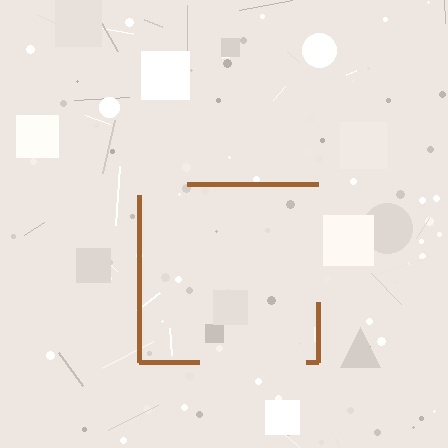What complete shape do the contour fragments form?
The contour fragments form a square.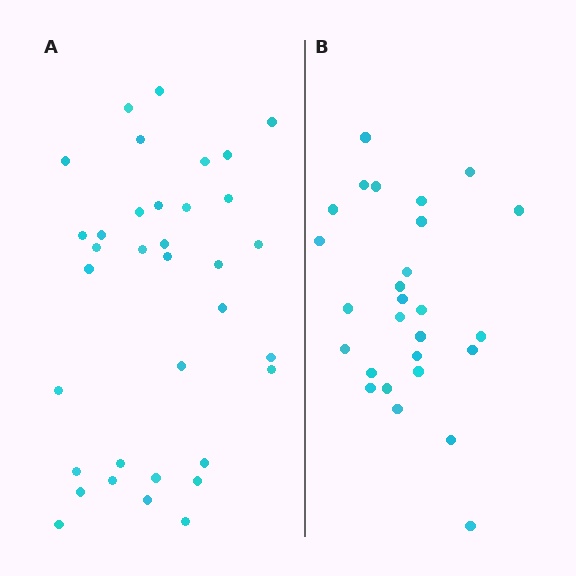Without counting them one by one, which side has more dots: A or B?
Region A (the left region) has more dots.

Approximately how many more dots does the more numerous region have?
Region A has roughly 8 or so more dots than region B.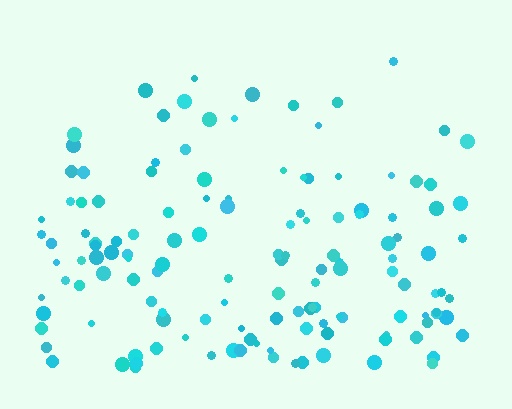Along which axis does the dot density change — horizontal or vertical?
Vertical.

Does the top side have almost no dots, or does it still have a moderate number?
Still a moderate number, just noticeably fewer than the bottom.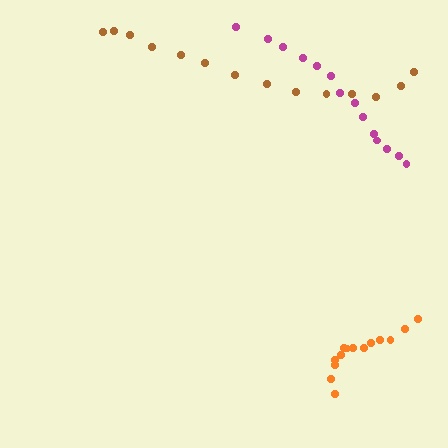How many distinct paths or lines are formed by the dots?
There are 3 distinct paths.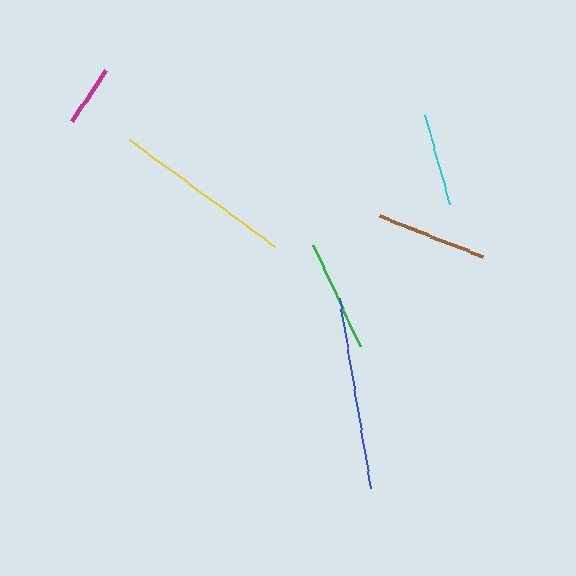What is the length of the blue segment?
The blue segment is approximately 192 pixels long.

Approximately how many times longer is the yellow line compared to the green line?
The yellow line is approximately 1.6 times the length of the green line.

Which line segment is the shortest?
The magenta line is the shortest at approximately 61 pixels.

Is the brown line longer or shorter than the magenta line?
The brown line is longer than the magenta line.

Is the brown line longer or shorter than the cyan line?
The brown line is longer than the cyan line.